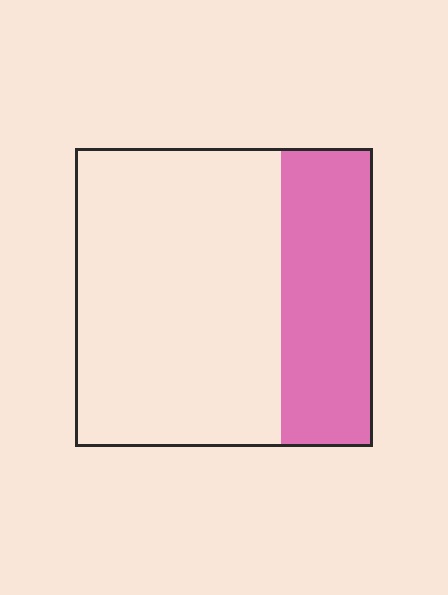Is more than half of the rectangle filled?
No.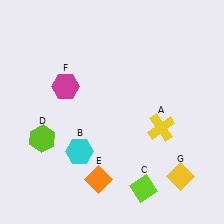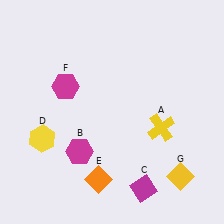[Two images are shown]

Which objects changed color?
B changed from cyan to magenta. C changed from lime to magenta. D changed from lime to yellow.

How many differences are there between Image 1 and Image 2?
There are 3 differences between the two images.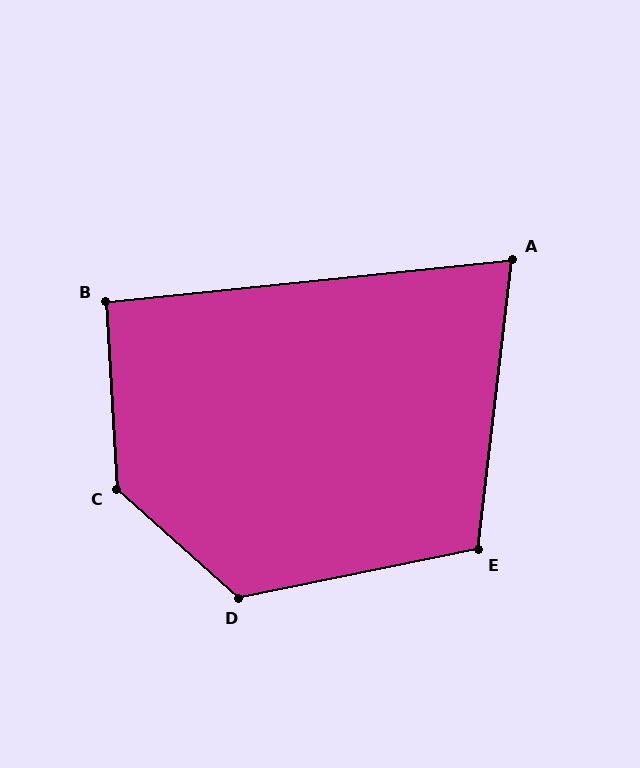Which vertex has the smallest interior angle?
A, at approximately 77 degrees.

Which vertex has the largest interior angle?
C, at approximately 135 degrees.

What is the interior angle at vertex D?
Approximately 127 degrees (obtuse).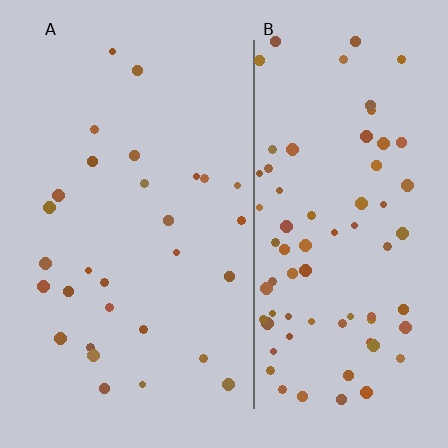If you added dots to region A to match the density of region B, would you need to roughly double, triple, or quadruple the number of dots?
Approximately triple.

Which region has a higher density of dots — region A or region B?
B (the right).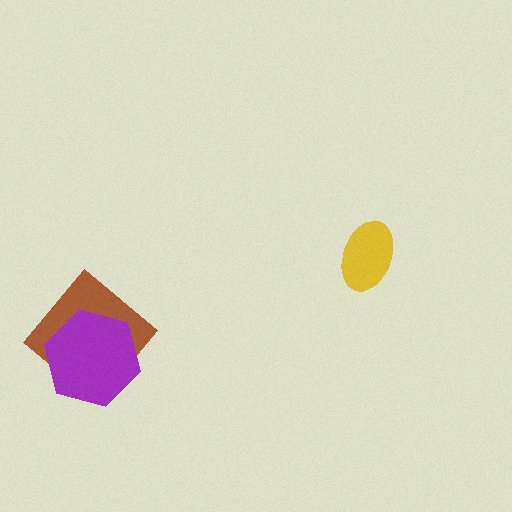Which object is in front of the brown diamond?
The purple hexagon is in front of the brown diamond.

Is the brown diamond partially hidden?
Yes, it is partially covered by another shape.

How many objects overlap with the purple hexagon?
1 object overlaps with the purple hexagon.